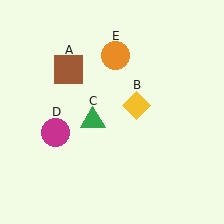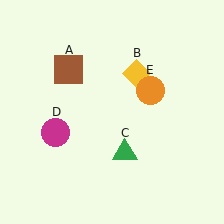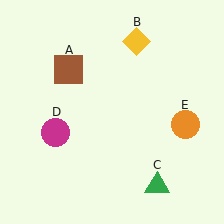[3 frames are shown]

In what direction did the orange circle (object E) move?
The orange circle (object E) moved down and to the right.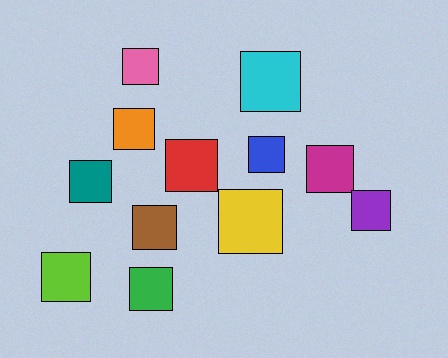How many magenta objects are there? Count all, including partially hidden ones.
There is 1 magenta object.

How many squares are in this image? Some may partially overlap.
There are 12 squares.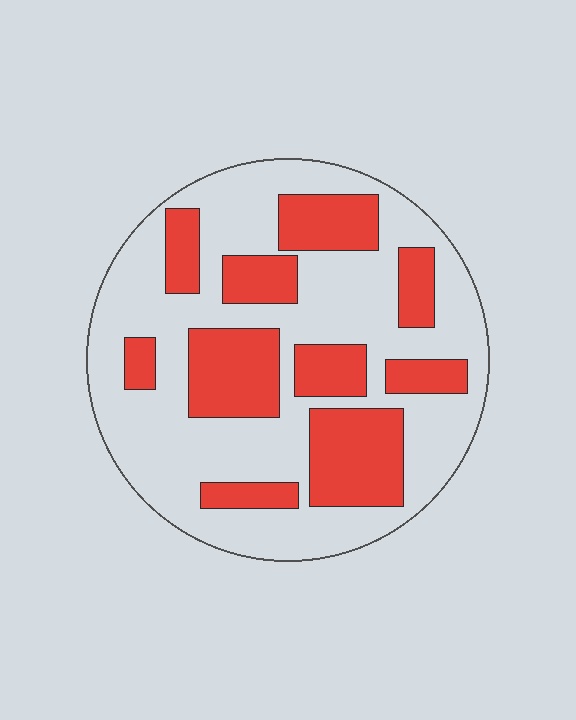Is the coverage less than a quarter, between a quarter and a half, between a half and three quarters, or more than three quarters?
Between a quarter and a half.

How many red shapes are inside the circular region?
10.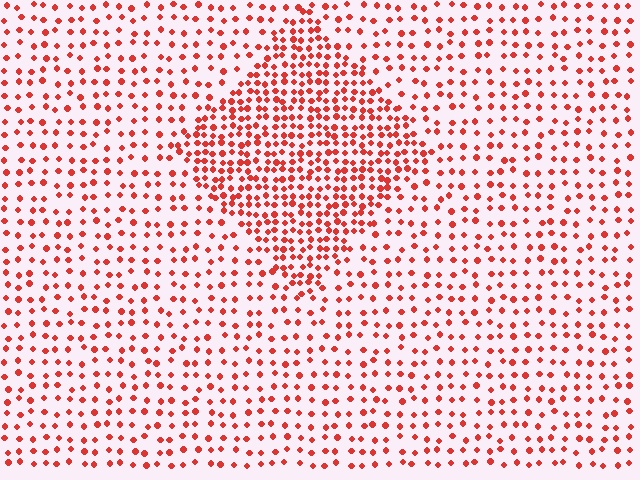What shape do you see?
I see a diamond.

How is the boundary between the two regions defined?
The boundary is defined by a change in element density (approximately 2.1x ratio). All elements are the same color, size, and shape.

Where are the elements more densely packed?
The elements are more densely packed inside the diamond boundary.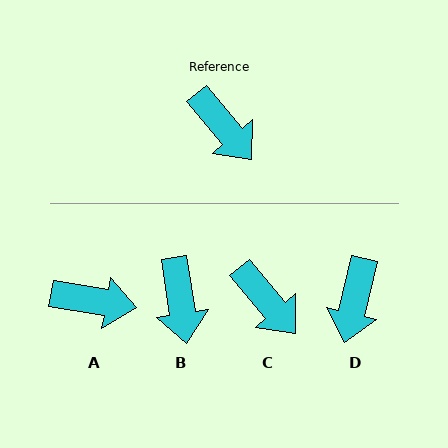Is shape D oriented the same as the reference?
No, it is off by about 53 degrees.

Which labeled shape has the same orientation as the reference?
C.